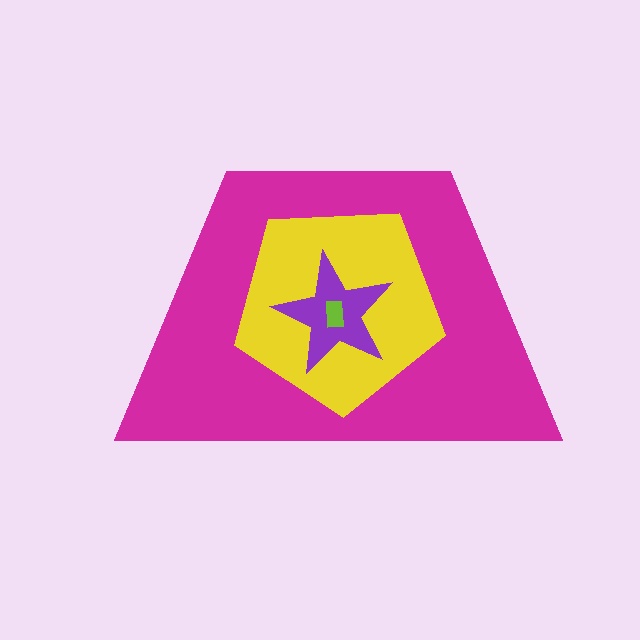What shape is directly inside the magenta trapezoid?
The yellow pentagon.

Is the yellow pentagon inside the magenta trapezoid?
Yes.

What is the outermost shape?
The magenta trapezoid.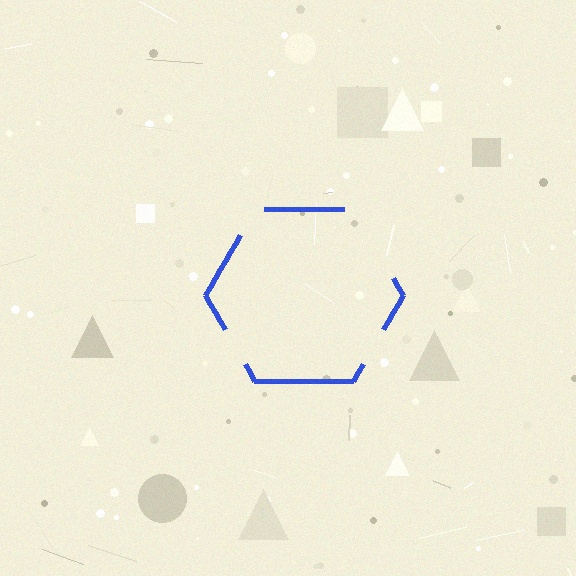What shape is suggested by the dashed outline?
The dashed outline suggests a hexagon.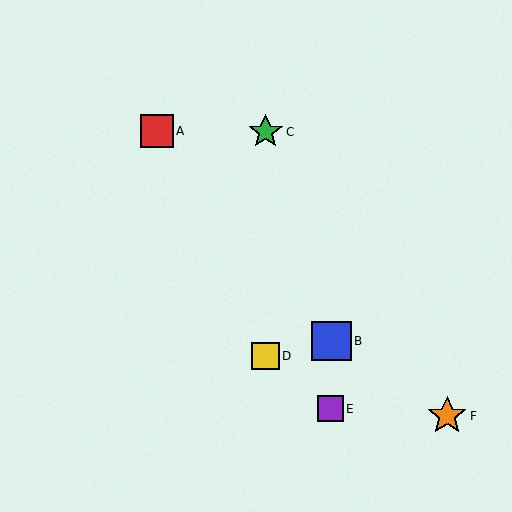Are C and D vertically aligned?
Yes, both are at x≈266.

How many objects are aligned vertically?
2 objects (C, D) are aligned vertically.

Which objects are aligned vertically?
Objects C, D are aligned vertically.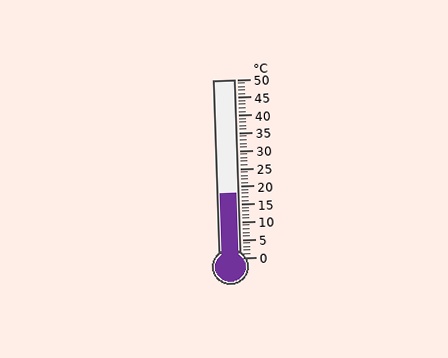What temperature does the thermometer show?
The thermometer shows approximately 18°C.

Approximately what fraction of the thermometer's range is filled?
The thermometer is filled to approximately 35% of its range.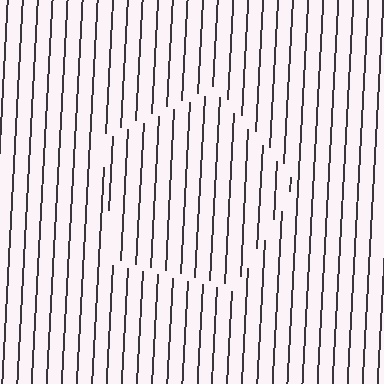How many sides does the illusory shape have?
5 sides — the line-ends trace a pentagon.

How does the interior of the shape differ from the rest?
The interior of the shape contains the same grating, shifted by half a period — the contour is defined by the phase discontinuity where line-ends from the inner and outer gratings abut.